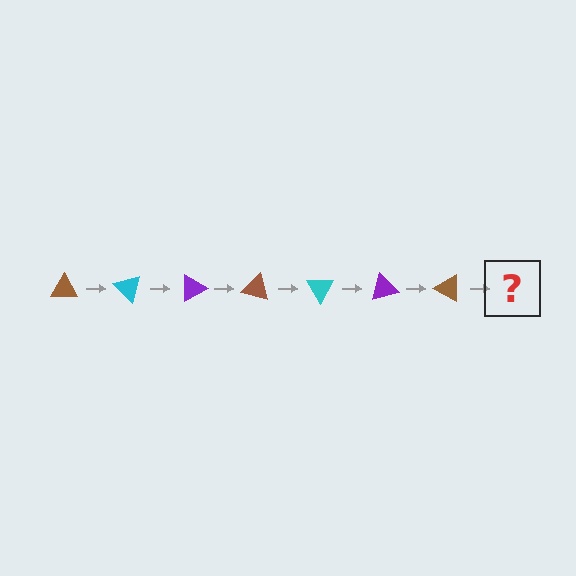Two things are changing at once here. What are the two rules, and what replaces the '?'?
The two rules are that it rotates 45 degrees each step and the color cycles through brown, cyan, and purple. The '?' should be a cyan triangle, rotated 315 degrees from the start.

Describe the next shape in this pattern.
It should be a cyan triangle, rotated 315 degrees from the start.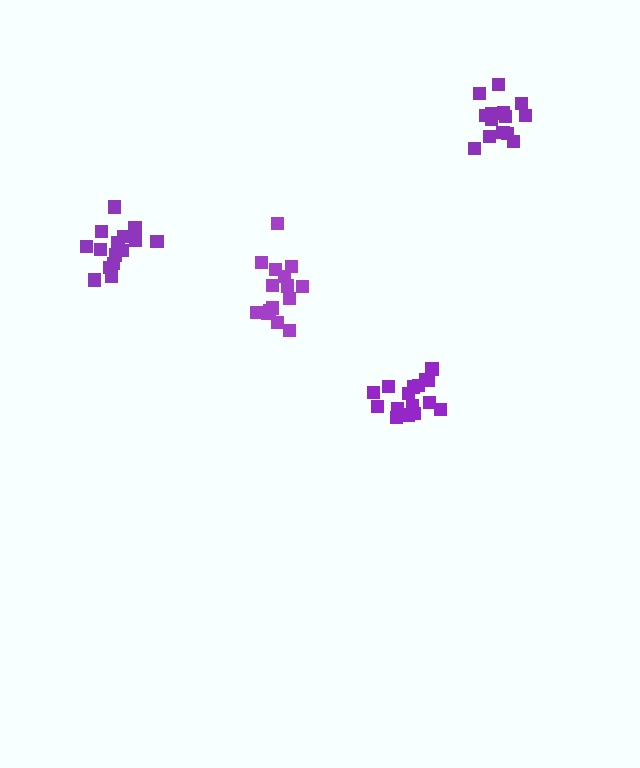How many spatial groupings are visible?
There are 4 spatial groupings.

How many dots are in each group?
Group 1: 16 dots, Group 2: 17 dots, Group 3: 15 dots, Group 4: 16 dots (64 total).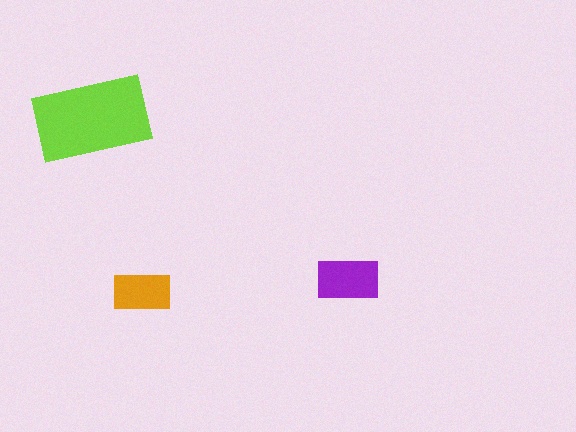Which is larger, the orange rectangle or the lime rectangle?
The lime one.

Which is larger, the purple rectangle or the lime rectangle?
The lime one.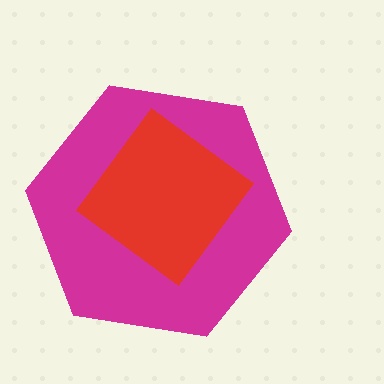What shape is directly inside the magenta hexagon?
The red diamond.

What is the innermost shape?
The red diamond.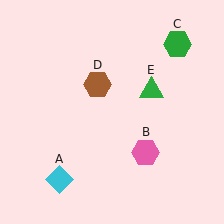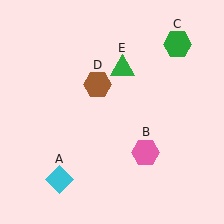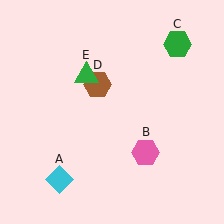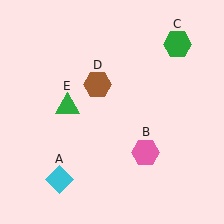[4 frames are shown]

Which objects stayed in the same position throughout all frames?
Cyan diamond (object A) and pink hexagon (object B) and green hexagon (object C) and brown hexagon (object D) remained stationary.